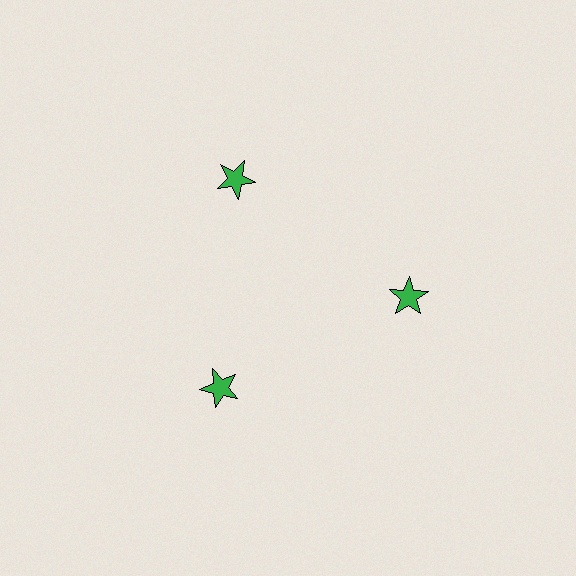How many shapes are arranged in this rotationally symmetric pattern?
There are 3 shapes, arranged in 3 groups of 1.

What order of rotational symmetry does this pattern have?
This pattern has 3-fold rotational symmetry.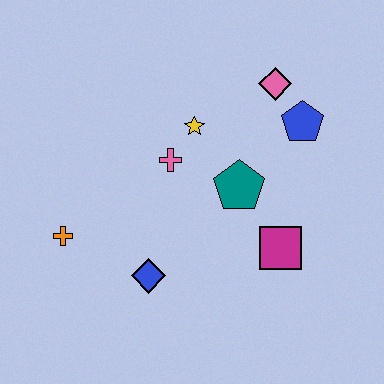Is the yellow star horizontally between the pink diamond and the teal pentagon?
No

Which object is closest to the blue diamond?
The orange cross is closest to the blue diamond.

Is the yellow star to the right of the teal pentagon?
No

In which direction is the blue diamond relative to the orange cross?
The blue diamond is to the right of the orange cross.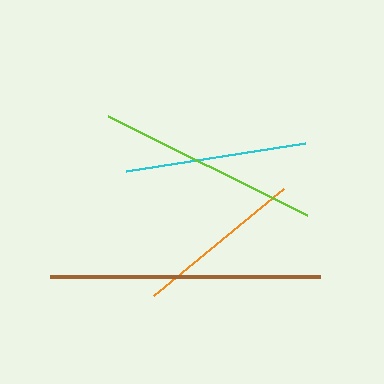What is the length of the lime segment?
The lime segment is approximately 222 pixels long.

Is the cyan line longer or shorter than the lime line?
The lime line is longer than the cyan line.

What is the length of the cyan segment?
The cyan segment is approximately 181 pixels long.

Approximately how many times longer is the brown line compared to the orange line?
The brown line is approximately 1.6 times the length of the orange line.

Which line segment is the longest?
The brown line is the longest at approximately 270 pixels.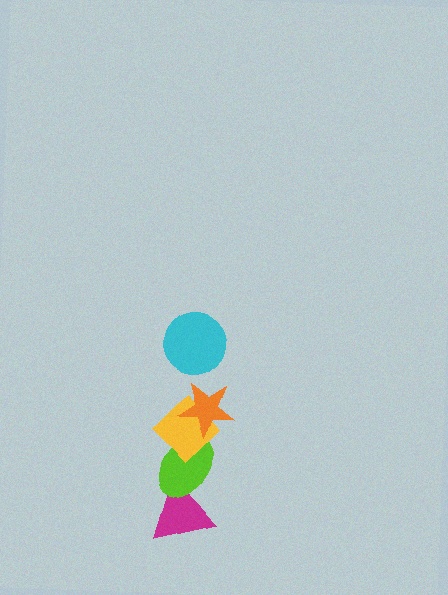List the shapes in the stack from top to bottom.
From top to bottom: the cyan circle, the orange star, the yellow diamond, the lime ellipse, the magenta triangle.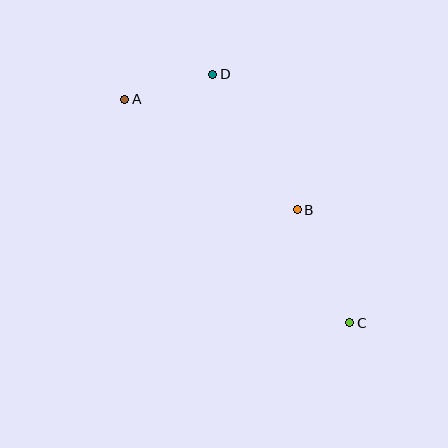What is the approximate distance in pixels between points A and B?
The distance between A and B is approximately 205 pixels.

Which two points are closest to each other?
Points A and D are closest to each other.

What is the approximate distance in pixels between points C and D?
The distance between C and D is approximately 284 pixels.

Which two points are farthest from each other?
Points A and C are farthest from each other.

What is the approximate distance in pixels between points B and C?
The distance between B and C is approximately 125 pixels.